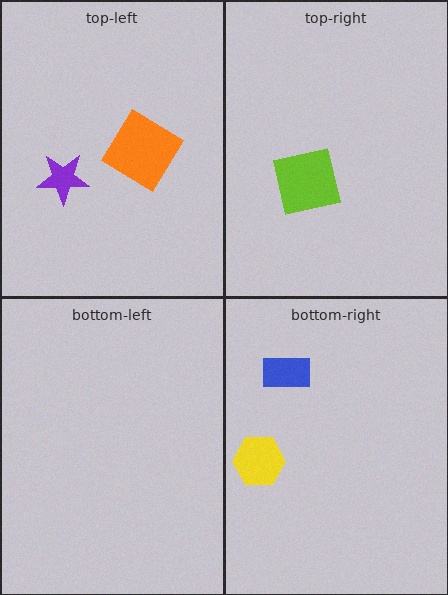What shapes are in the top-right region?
The lime square.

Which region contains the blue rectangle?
The bottom-right region.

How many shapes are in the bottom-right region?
2.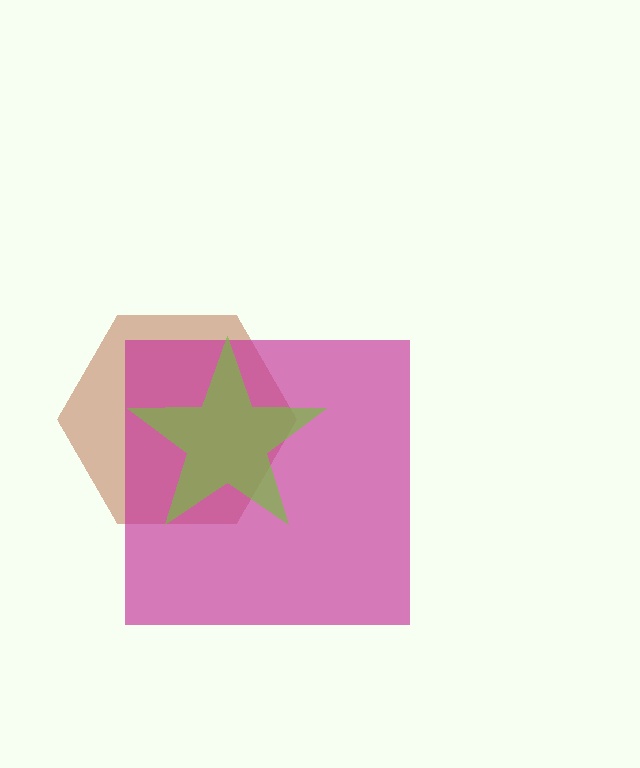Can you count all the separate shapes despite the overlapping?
Yes, there are 3 separate shapes.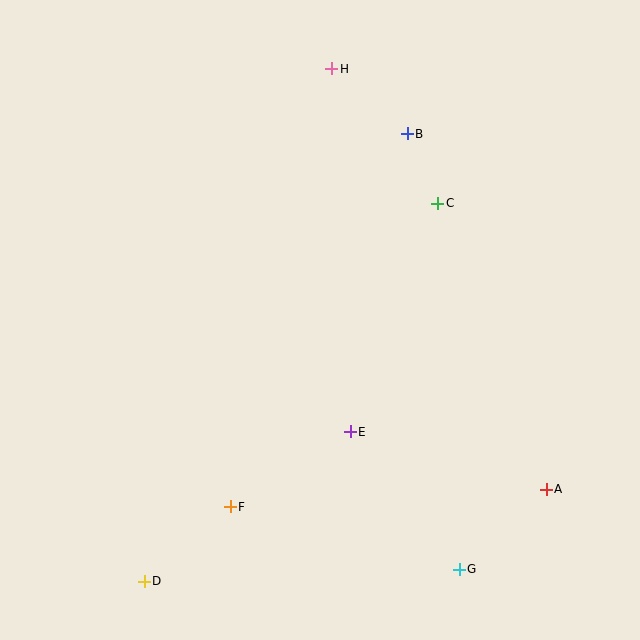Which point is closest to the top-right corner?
Point B is closest to the top-right corner.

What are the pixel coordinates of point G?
Point G is at (459, 569).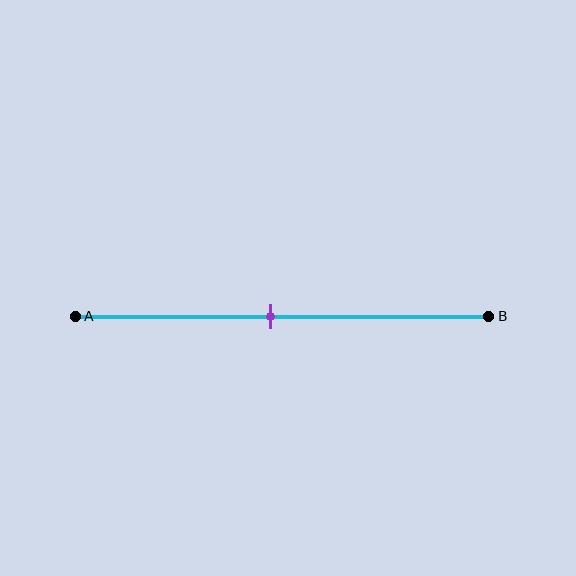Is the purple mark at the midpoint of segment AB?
Yes, the mark is approximately at the midpoint.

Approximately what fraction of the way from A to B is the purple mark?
The purple mark is approximately 45% of the way from A to B.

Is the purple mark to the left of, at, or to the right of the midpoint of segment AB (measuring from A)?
The purple mark is approximately at the midpoint of segment AB.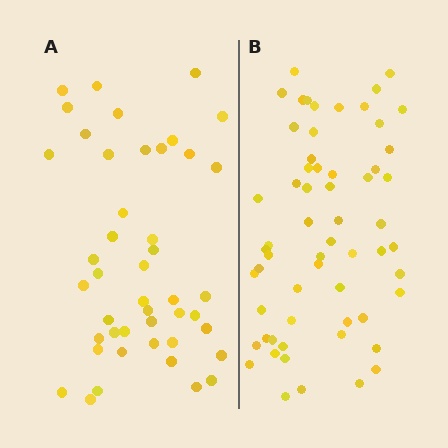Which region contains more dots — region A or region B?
Region B (the right region) has more dots.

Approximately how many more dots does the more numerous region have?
Region B has approximately 15 more dots than region A.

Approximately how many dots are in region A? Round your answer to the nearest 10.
About 40 dots. (The exact count is 45, which rounds to 40.)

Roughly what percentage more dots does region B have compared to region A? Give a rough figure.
About 35% more.